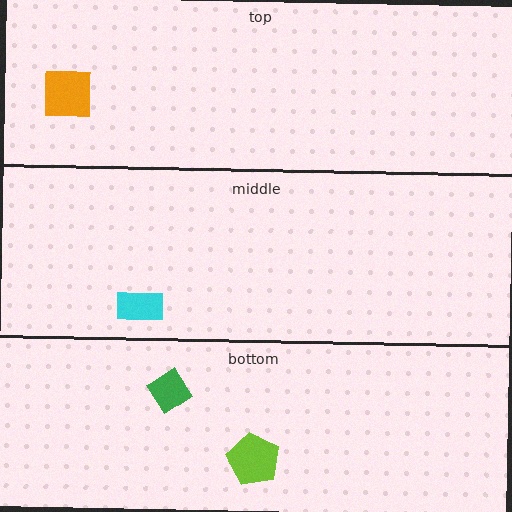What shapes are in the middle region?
The cyan rectangle.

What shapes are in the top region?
The orange square.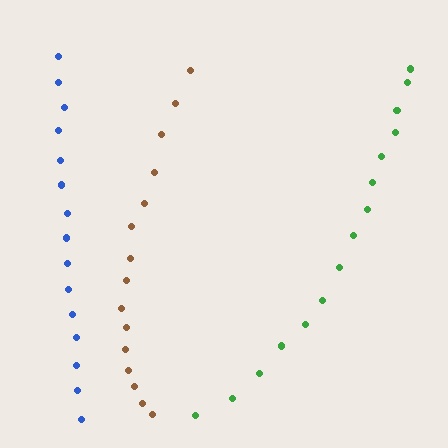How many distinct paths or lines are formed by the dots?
There are 3 distinct paths.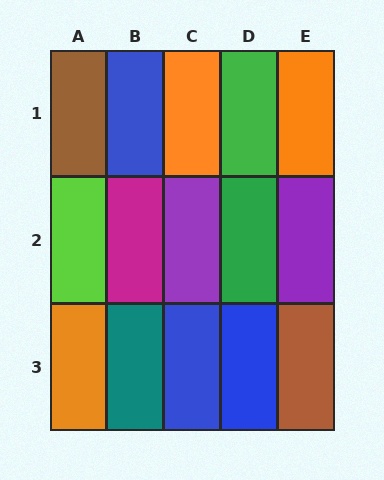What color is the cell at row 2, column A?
Lime.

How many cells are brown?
2 cells are brown.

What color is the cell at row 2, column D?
Green.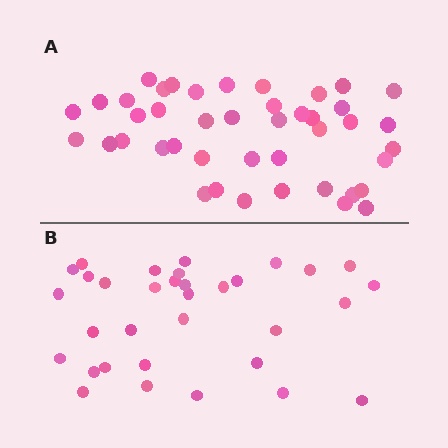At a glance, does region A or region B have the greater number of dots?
Region A (the top region) has more dots.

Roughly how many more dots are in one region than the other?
Region A has roughly 10 or so more dots than region B.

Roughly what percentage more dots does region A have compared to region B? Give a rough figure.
About 30% more.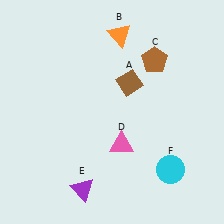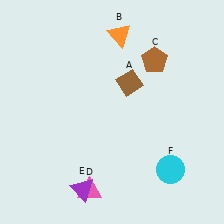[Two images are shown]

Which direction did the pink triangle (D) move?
The pink triangle (D) moved down.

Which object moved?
The pink triangle (D) moved down.